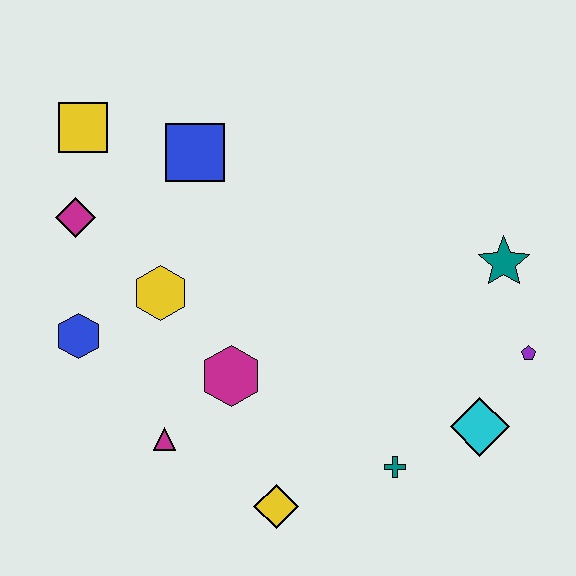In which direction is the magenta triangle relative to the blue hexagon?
The magenta triangle is below the blue hexagon.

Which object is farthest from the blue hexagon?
The purple pentagon is farthest from the blue hexagon.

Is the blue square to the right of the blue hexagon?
Yes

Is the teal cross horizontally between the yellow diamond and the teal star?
Yes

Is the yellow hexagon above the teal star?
No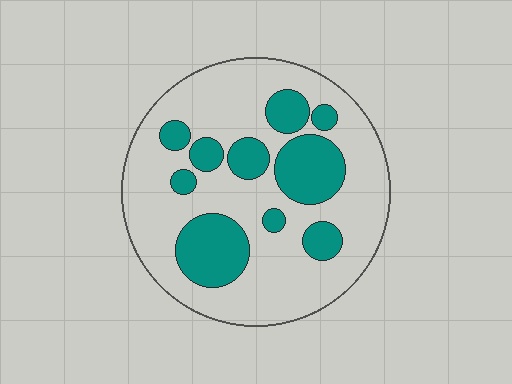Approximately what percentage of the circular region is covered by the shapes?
Approximately 30%.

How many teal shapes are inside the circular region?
10.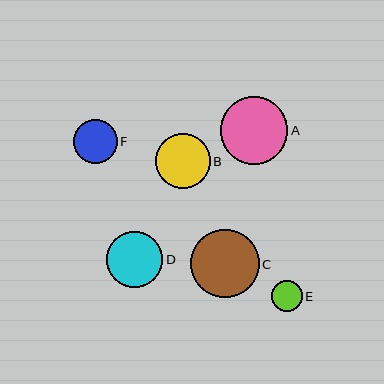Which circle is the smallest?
Circle E is the smallest with a size of approximately 31 pixels.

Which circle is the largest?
Circle C is the largest with a size of approximately 68 pixels.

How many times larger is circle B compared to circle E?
Circle B is approximately 1.8 times the size of circle E.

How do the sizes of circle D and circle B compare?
Circle D and circle B are approximately the same size.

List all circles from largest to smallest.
From largest to smallest: C, A, D, B, F, E.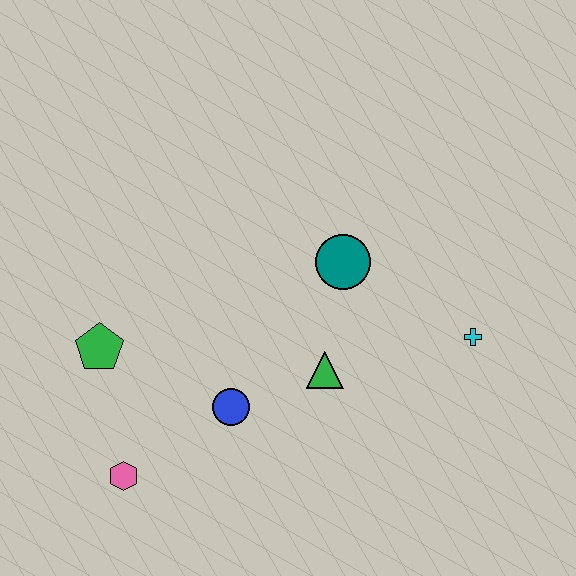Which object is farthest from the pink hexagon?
The cyan cross is farthest from the pink hexagon.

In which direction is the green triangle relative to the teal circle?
The green triangle is below the teal circle.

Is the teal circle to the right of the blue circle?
Yes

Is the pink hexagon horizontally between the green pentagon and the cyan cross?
Yes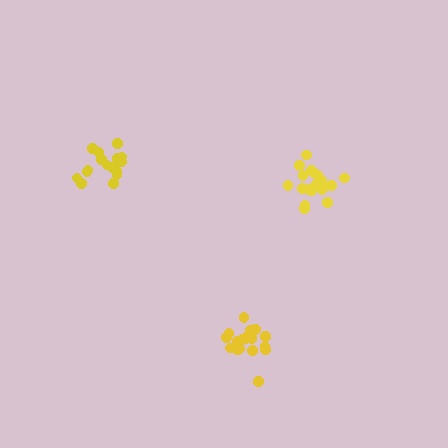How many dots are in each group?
Group 1: 20 dots, Group 2: 20 dots, Group 3: 16 dots (56 total).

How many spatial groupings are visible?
There are 3 spatial groupings.